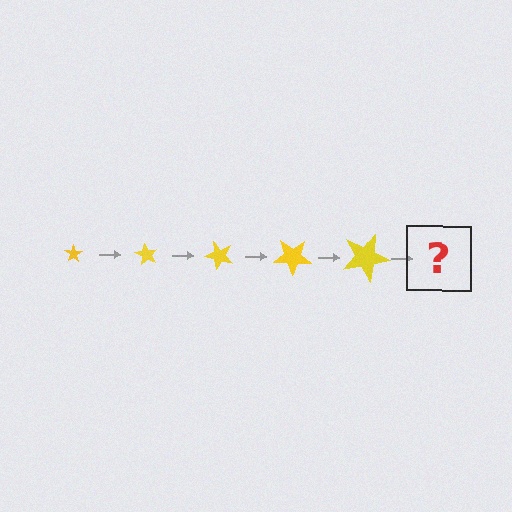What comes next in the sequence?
The next element should be a star, larger than the previous one and rotated 300 degrees from the start.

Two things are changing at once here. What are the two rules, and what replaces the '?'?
The two rules are that the star grows larger each step and it rotates 60 degrees each step. The '?' should be a star, larger than the previous one and rotated 300 degrees from the start.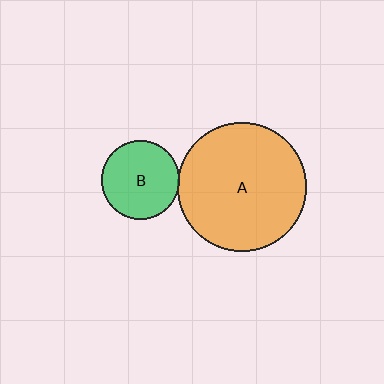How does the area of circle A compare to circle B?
Approximately 2.7 times.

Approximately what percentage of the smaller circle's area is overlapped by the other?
Approximately 5%.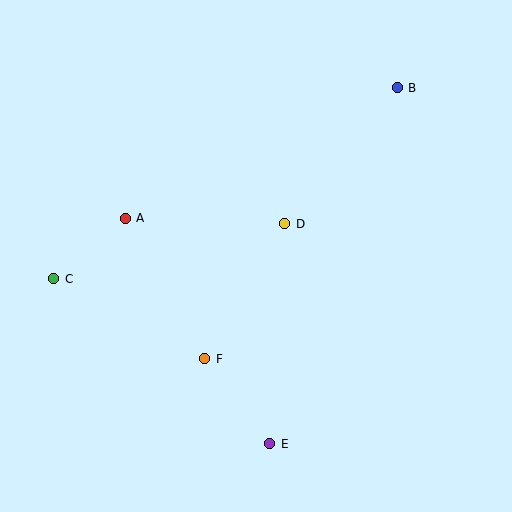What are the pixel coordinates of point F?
Point F is at (205, 359).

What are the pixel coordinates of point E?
Point E is at (270, 444).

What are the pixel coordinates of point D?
Point D is at (285, 224).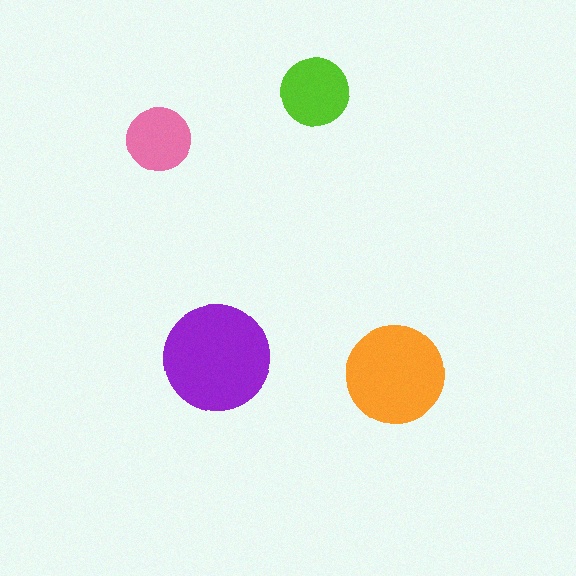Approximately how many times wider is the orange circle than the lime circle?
About 1.5 times wider.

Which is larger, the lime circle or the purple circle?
The purple one.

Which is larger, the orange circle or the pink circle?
The orange one.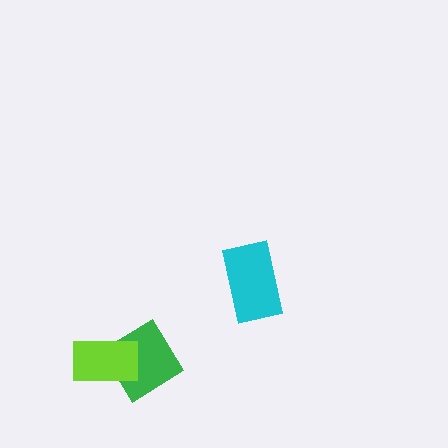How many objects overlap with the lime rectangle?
1 object overlaps with the lime rectangle.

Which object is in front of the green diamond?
The lime rectangle is in front of the green diamond.